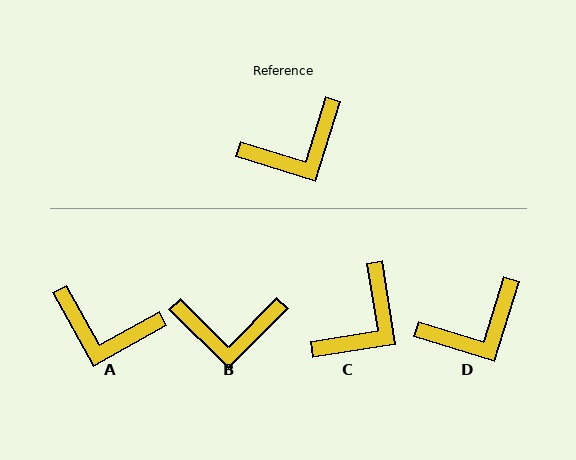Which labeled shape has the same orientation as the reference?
D.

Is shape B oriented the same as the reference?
No, it is off by about 28 degrees.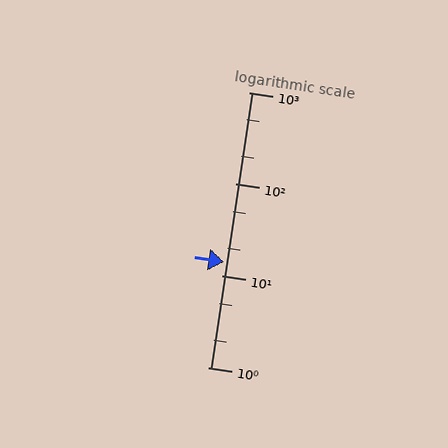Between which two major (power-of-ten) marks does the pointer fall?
The pointer is between 10 and 100.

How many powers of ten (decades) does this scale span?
The scale spans 3 decades, from 1 to 1000.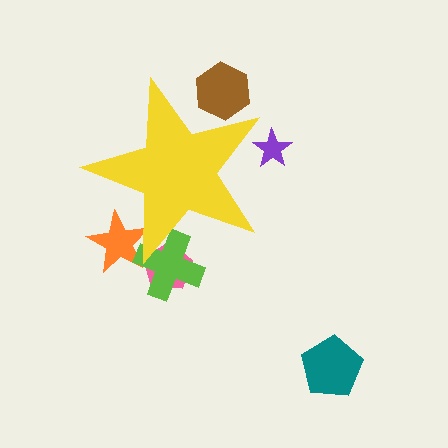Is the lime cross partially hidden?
Yes, the lime cross is partially hidden behind the yellow star.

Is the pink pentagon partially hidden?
Yes, the pink pentagon is partially hidden behind the yellow star.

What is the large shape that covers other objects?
A yellow star.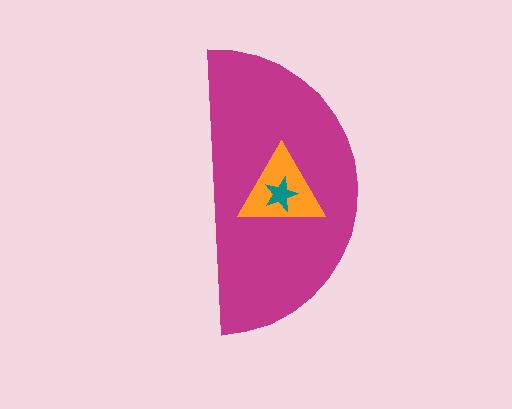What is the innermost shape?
The teal star.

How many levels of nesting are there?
3.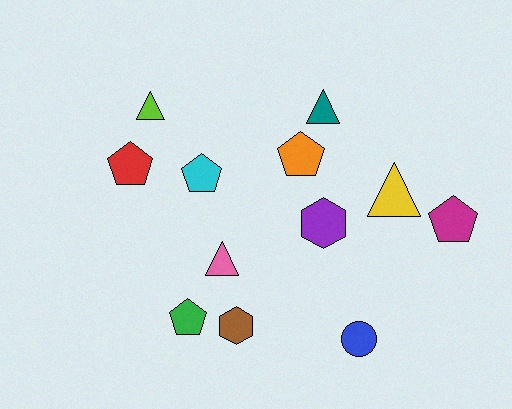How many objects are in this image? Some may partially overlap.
There are 12 objects.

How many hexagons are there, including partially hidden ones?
There are 2 hexagons.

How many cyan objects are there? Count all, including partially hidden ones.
There is 1 cyan object.